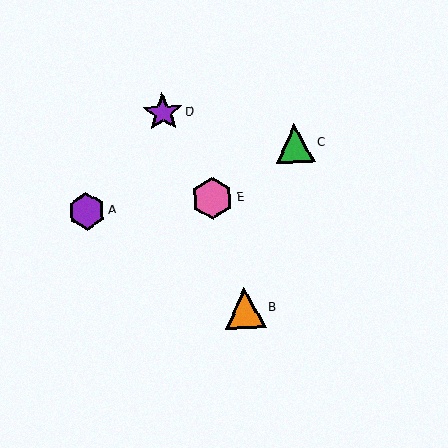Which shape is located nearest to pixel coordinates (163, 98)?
The purple star (labeled D) at (163, 112) is nearest to that location.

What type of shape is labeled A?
Shape A is a purple hexagon.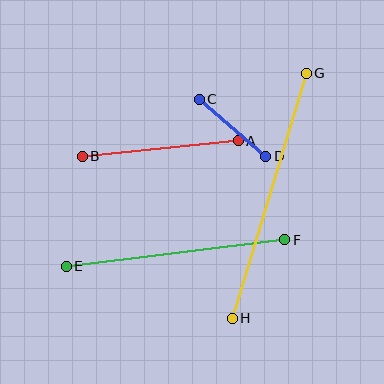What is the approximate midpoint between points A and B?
The midpoint is at approximately (160, 148) pixels.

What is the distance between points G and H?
The distance is approximately 256 pixels.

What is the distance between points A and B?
The distance is approximately 157 pixels.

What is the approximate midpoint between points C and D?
The midpoint is at approximately (232, 128) pixels.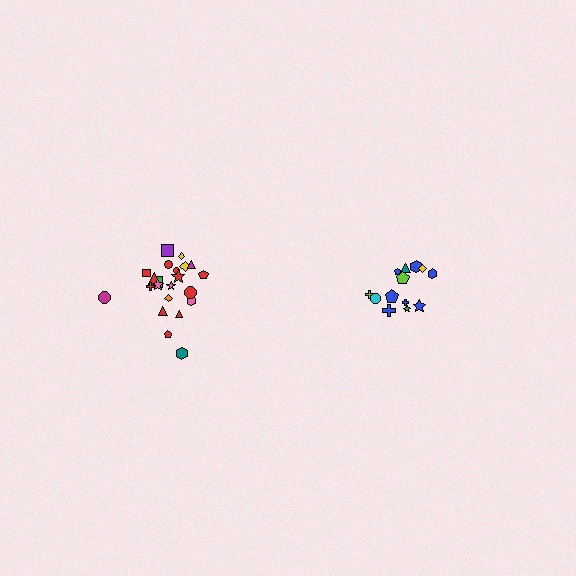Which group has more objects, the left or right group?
The left group.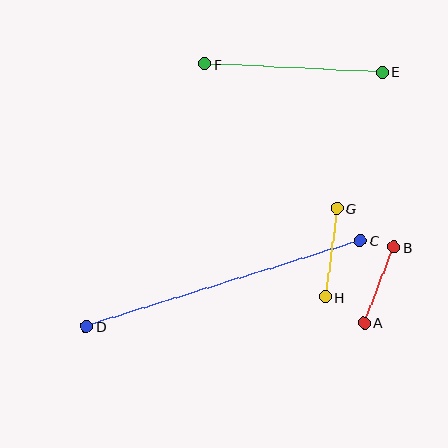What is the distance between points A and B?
The distance is approximately 81 pixels.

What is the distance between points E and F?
The distance is approximately 178 pixels.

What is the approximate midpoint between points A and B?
The midpoint is at approximately (379, 285) pixels.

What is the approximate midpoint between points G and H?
The midpoint is at approximately (331, 253) pixels.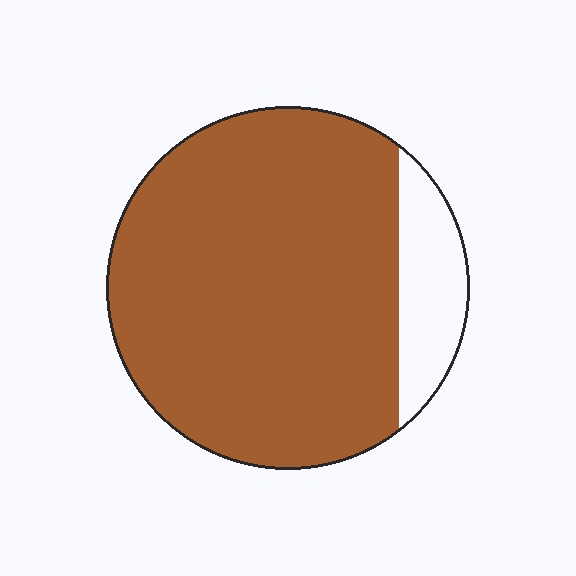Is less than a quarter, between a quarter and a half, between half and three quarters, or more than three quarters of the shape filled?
More than three quarters.